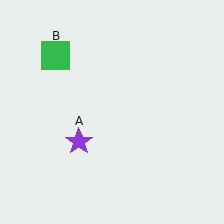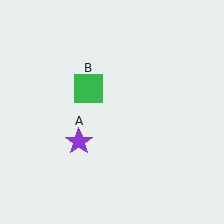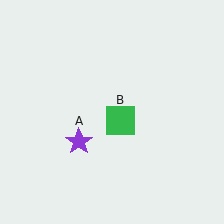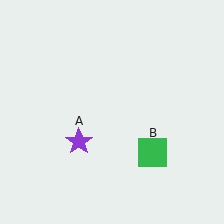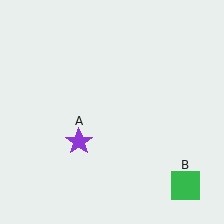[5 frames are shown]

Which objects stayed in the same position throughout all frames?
Purple star (object A) remained stationary.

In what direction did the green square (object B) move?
The green square (object B) moved down and to the right.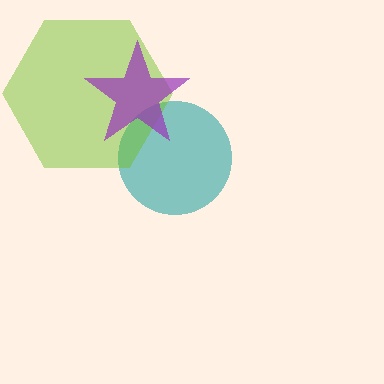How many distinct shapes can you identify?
There are 3 distinct shapes: a teal circle, a lime hexagon, a purple star.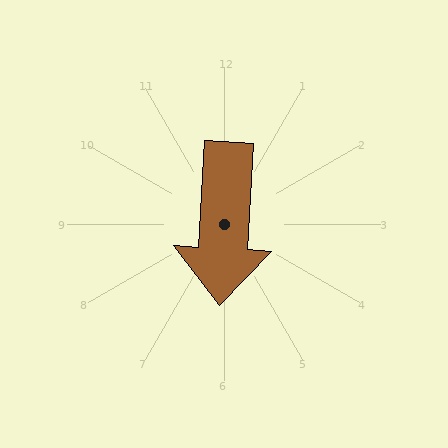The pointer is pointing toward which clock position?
Roughly 6 o'clock.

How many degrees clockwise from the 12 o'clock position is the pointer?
Approximately 183 degrees.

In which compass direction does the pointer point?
South.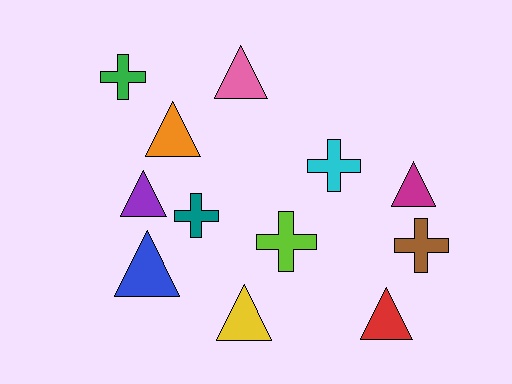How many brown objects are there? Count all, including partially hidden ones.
There is 1 brown object.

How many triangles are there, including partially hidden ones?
There are 7 triangles.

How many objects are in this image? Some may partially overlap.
There are 12 objects.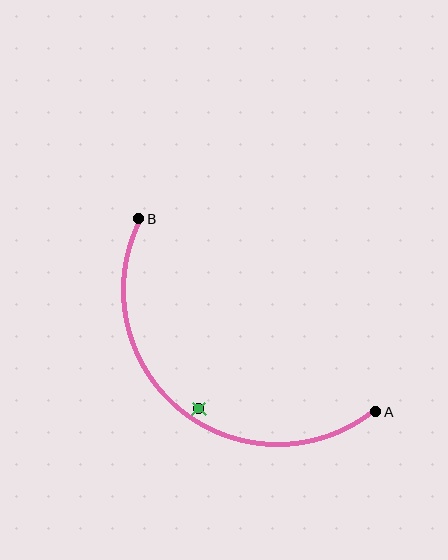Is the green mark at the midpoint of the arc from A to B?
No — the green mark does not lie on the arc at all. It sits slightly inside the curve.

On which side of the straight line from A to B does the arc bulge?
The arc bulges below and to the left of the straight line connecting A and B.